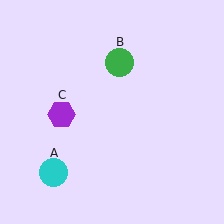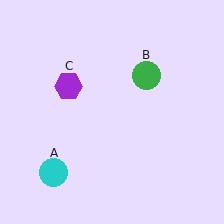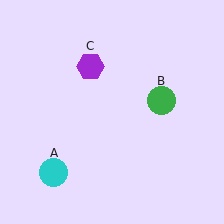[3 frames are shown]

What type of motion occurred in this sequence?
The green circle (object B), purple hexagon (object C) rotated clockwise around the center of the scene.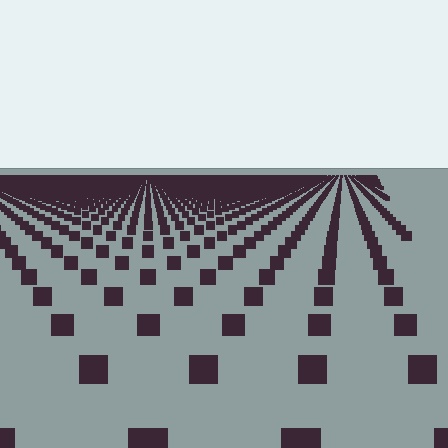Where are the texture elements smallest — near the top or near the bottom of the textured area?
Near the top.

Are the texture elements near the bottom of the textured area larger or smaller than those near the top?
Larger. Near the bottom, elements are closer to the viewer and appear at a bigger on-screen size.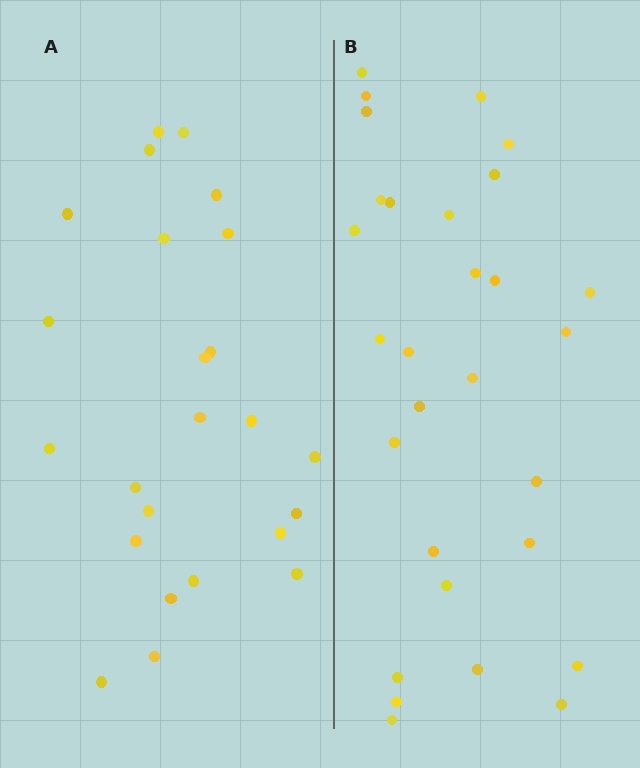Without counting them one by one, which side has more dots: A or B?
Region B (the right region) has more dots.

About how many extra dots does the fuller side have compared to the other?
Region B has about 5 more dots than region A.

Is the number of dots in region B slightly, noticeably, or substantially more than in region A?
Region B has only slightly more — the two regions are fairly close. The ratio is roughly 1.2 to 1.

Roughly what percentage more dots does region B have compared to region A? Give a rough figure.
About 20% more.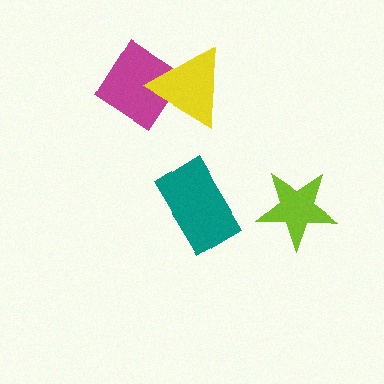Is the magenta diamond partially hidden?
Yes, it is partially covered by another shape.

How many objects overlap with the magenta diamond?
1 object overlaps with the magenta diamond.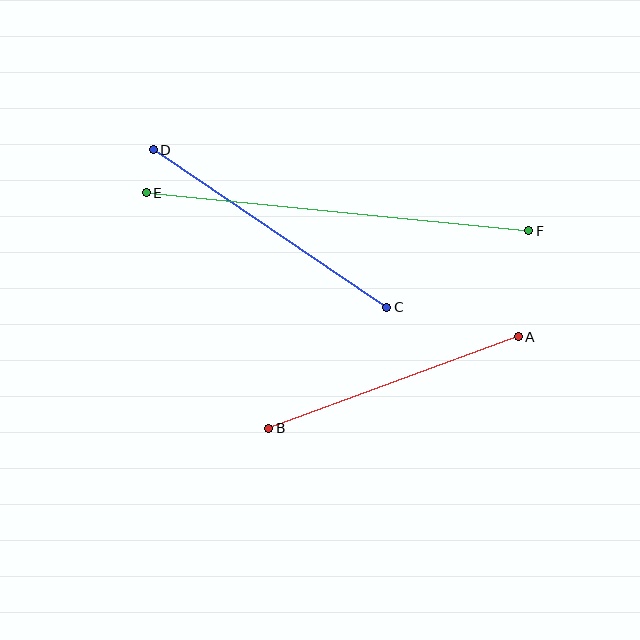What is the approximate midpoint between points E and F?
The midpoint is at approximately (338, 212) pixels.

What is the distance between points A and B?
The distance is approximately 266 pixels.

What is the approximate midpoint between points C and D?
The midpoint is at approximately (270, 229) pixels.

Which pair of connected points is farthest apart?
Points E and F are farthest apart.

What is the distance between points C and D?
The distance is approximately 282 pixels.